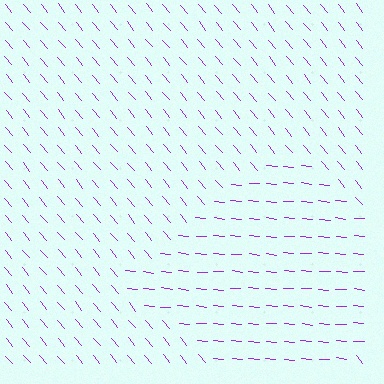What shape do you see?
I see a diamond.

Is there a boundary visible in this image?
Yes, there is a texture boundary formed by a change in line orientation.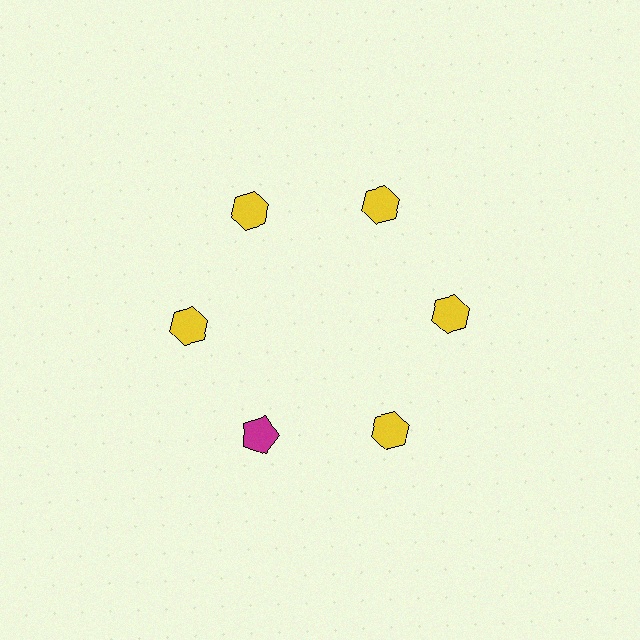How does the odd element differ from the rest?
It differs in both color (magenta instead of yellow) and shape (pentagon instead of hexagon).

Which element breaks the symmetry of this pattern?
The magenta pentagon at roughly the 7 o'clock position breaks the symmetry. All other shapes are yellow hexagons.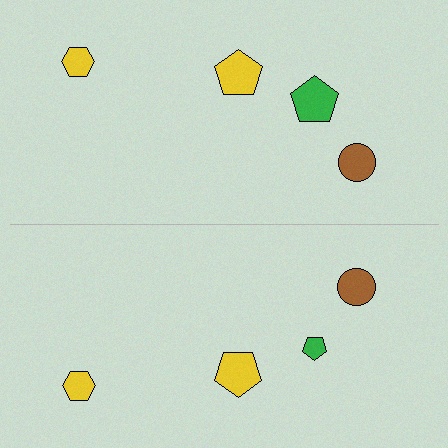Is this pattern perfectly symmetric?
No, the pattern is not perfectly symmetric. The green pentagon on the bottom side has a different size than its mirror counterpart.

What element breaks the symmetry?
The green pentagon on the bottom side has a different size than its mirror counterpart.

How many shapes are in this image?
There are 8 shapes in this image.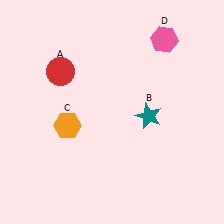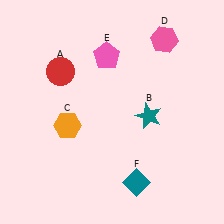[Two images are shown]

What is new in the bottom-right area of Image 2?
A teal diamond (F) was added in the bottom-right area of Image 2.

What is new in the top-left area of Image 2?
A pink pentagon (E) was added in the top-left area of Image 2.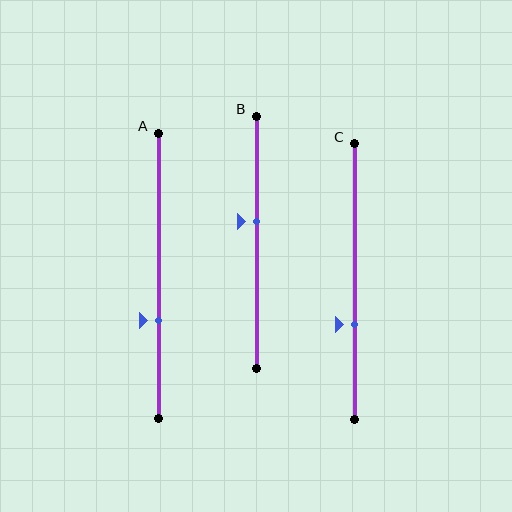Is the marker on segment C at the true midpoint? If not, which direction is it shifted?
No, the marker on segment C is shifted downward by about 15% of the segment length.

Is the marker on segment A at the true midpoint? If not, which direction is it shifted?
No, the marker on segment A is shifted downward by about 15% of the segment length.